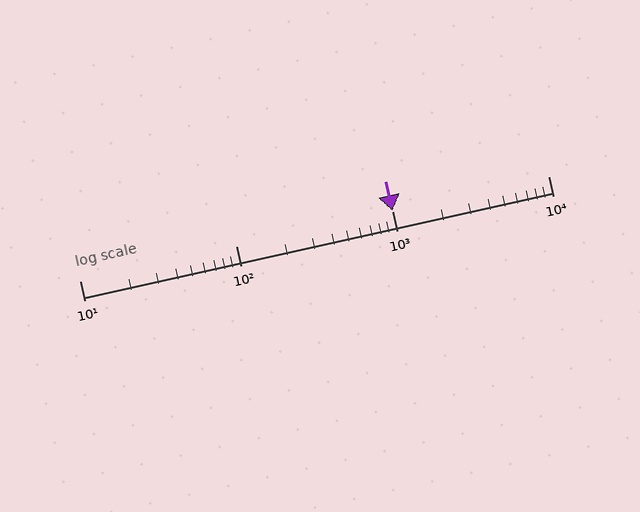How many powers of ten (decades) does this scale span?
The scale spans 3 decades, from 10 to 10000.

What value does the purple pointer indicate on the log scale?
The pointer indicates approximately 1000.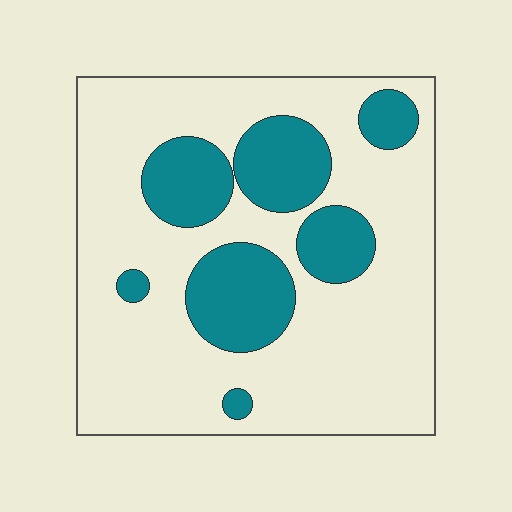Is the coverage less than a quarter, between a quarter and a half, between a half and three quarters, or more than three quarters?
Between a quarter and a half.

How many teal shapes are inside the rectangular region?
7.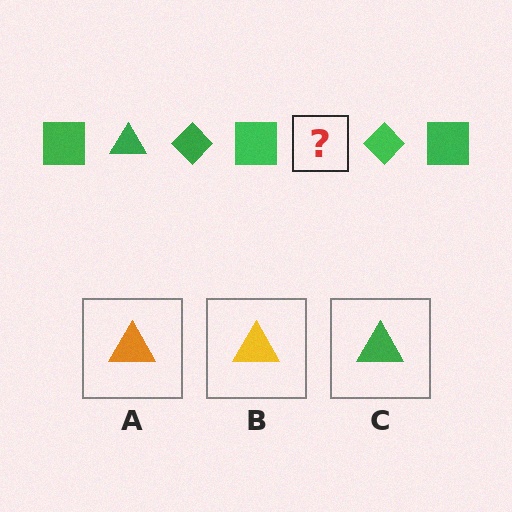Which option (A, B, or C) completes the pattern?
C.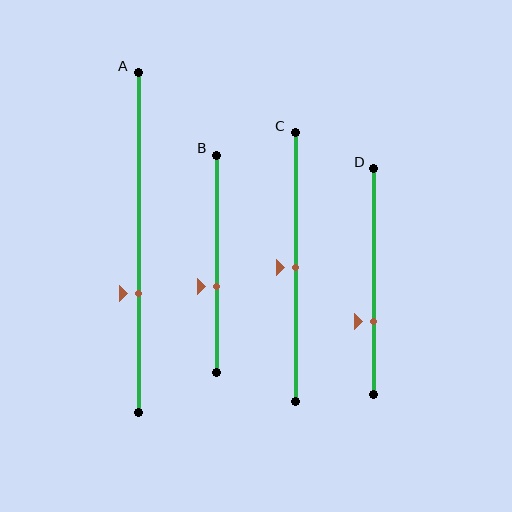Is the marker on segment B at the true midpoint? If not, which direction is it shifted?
No, the marker on segment B is shifted downward by about 10% of the segment length.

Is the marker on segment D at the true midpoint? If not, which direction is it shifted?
No, the marker on segment D is shifted downward by about 18% of the segment length.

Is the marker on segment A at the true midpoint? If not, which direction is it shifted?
No, the marker on segment A is shifted downward by about 15% of the segment length.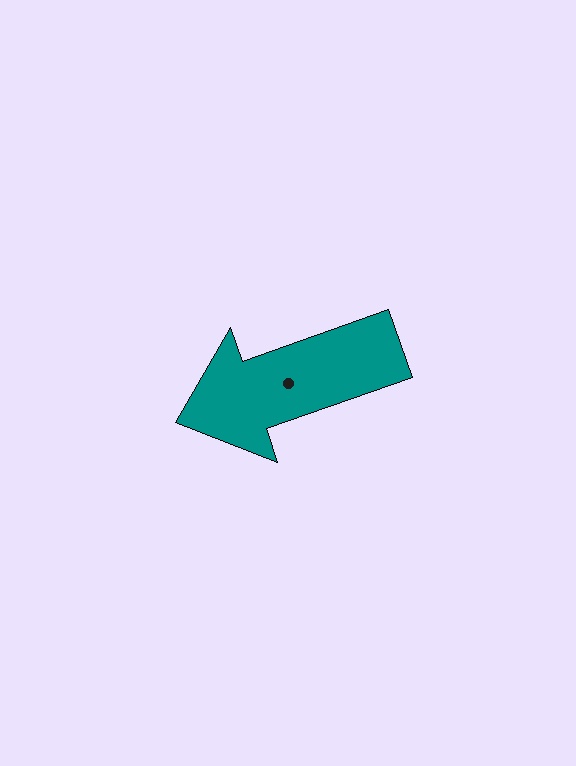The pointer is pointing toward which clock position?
Roughly 8 o'clock.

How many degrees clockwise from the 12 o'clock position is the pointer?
Approximately 251 degrees.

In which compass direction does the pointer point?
West.